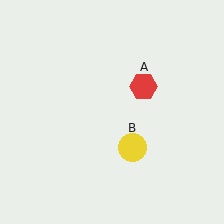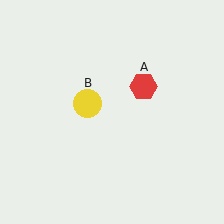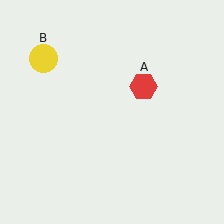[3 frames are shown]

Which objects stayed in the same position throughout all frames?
Red hexagon (object A) remained stationary.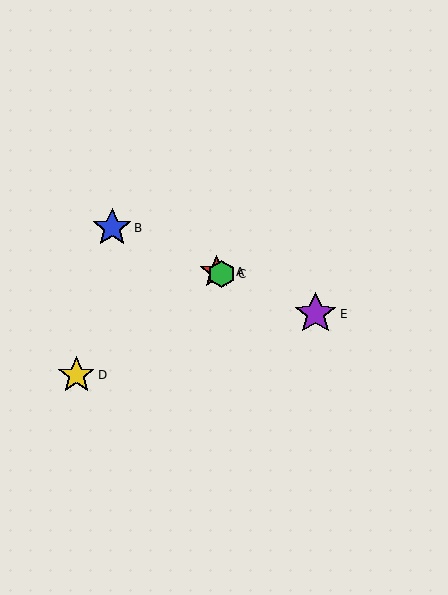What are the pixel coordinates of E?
Object E is at (316, 314).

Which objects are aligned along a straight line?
Objects A, B, C, E are aligned along a straight line.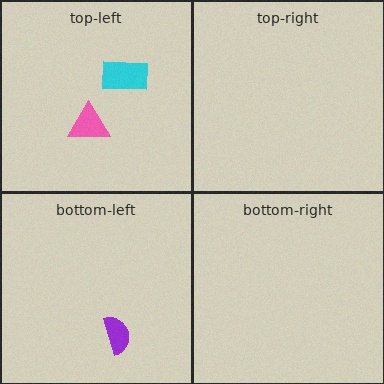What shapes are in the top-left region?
The pink triangle, the cyan rectangle.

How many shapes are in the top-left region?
2.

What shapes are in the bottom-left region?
The purple semicircle.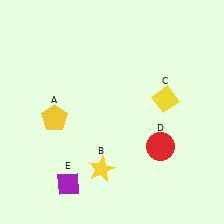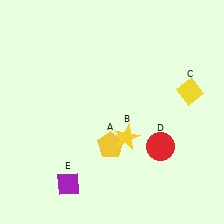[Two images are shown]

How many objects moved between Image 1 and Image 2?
3 objects moved between the two images.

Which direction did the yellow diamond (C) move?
The yellow diamond (C) moved right.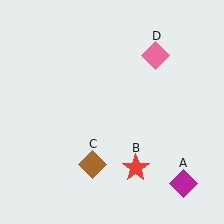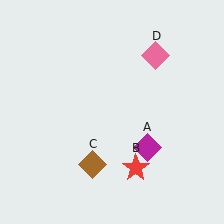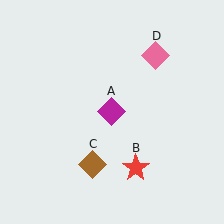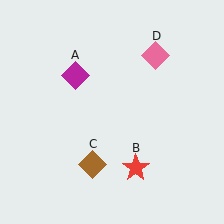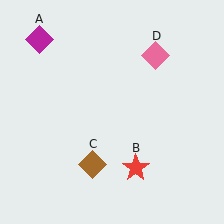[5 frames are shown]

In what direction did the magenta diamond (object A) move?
The magenta diamond (object A) moved up and to the left.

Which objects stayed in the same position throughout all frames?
Red star (object B) and brown diamond (object C) and pink diamond (object D) remained stationary.